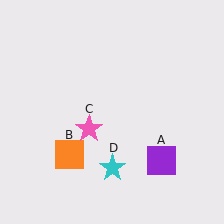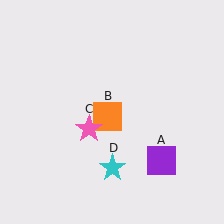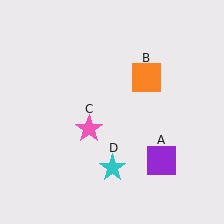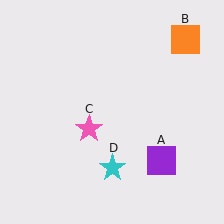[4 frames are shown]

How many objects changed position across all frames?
1 object changed position: orange square (object B).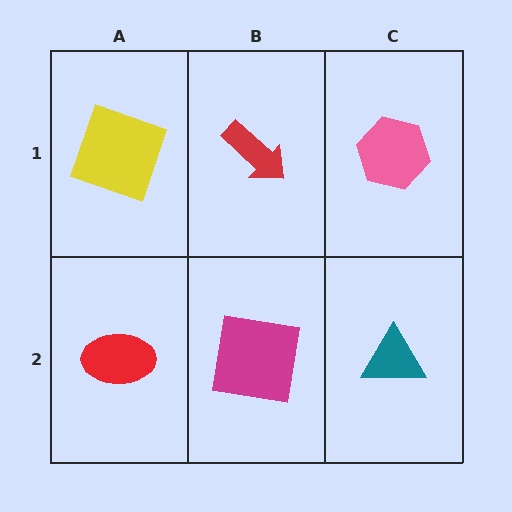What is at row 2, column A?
A red ellipse.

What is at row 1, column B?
A red arrow.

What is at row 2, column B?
A magenta square.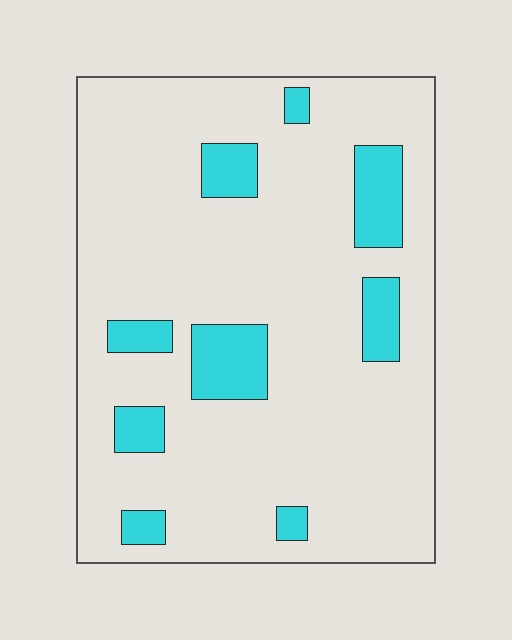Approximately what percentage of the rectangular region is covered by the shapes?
Approximately 15%.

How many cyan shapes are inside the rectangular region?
9.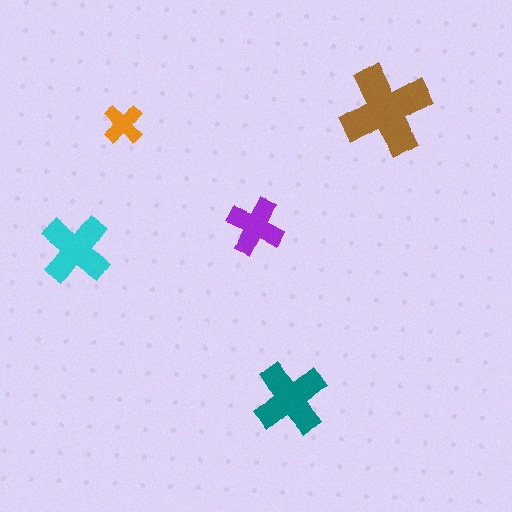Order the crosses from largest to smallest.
the brown one, the teal one, the cyan one, the purple one, the orange one.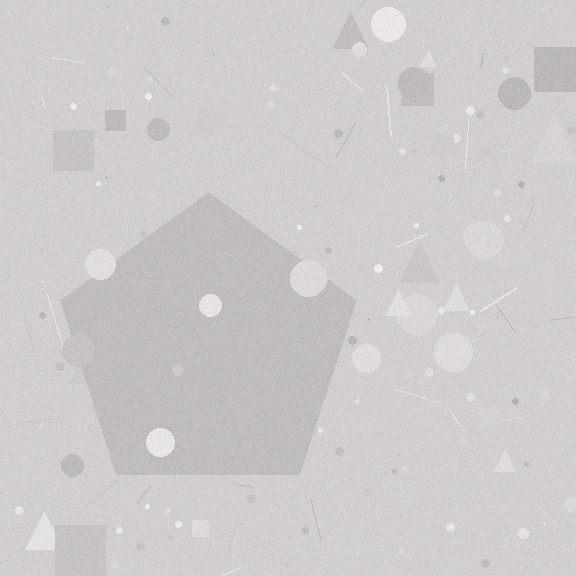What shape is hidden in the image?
A pentagon is hidden in the image.